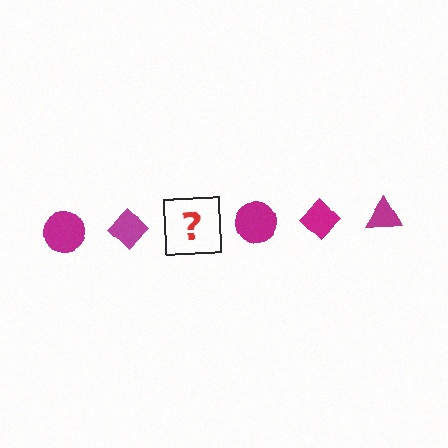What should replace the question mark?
The question mark should be replaced with a magenta triangle.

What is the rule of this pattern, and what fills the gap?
The rule is that the pattern cycles through circle, diamond, triangle shapes in magenta. The gap should be filled with a magenta triangle.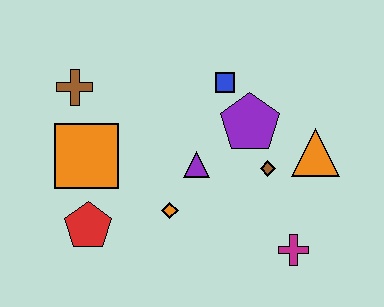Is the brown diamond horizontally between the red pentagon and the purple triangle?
No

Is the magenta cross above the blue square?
No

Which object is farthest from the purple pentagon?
The red pentagon is farthest from the purple pentagon.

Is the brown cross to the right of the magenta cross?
No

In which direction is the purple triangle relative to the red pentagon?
The purple triangle is to the right of the red pentagon.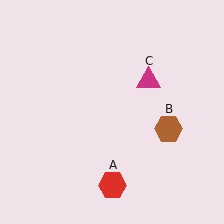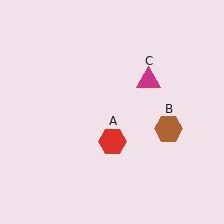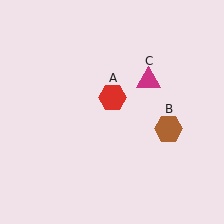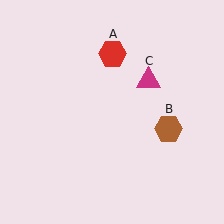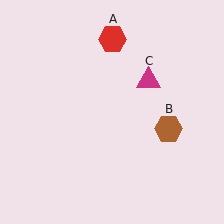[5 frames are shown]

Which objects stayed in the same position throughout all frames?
Brown hexagon (object B) and magenta triangle (object C) remained stationary.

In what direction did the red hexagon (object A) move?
The red hexagon (object A) moved up.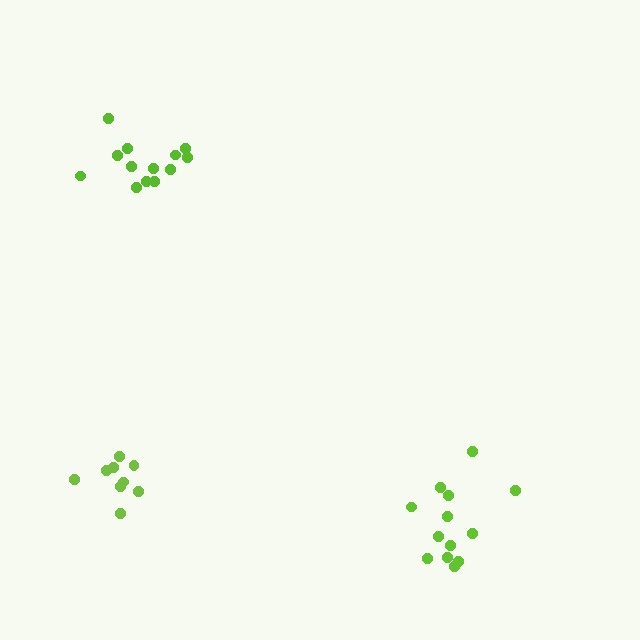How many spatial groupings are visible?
There are 3 spatial groupings.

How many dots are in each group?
Group 1: 13 dots, Group 2: 13 dots, Group 3: 9 dots (35 total).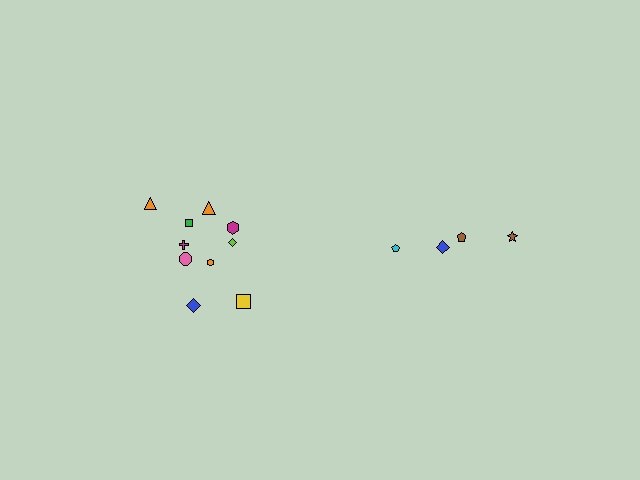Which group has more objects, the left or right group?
The left group.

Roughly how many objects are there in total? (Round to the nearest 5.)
Roughly 15 objects in total.